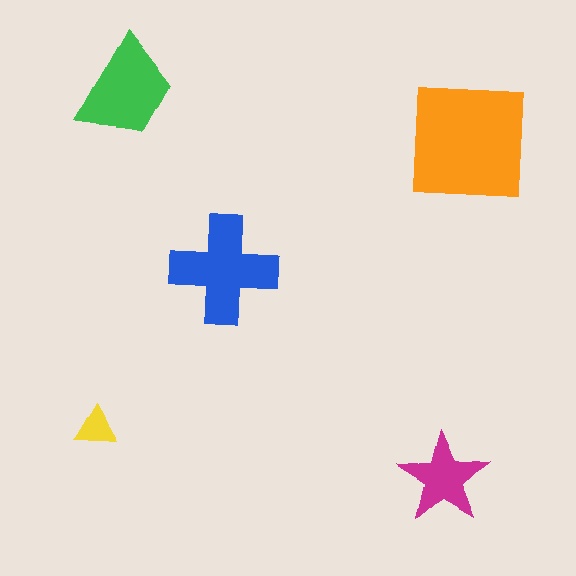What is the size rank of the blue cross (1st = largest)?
2nd.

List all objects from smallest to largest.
The yellow triangle, the magenta star, the green trapezoid, the blue cross, the orange square.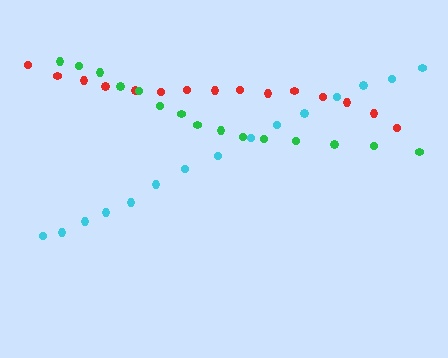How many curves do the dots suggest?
There are 3 distinct paths.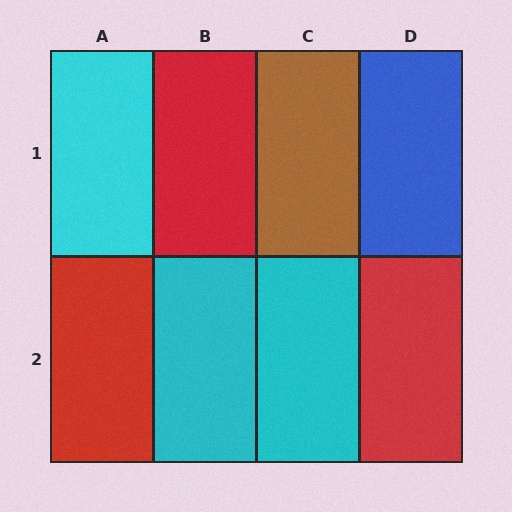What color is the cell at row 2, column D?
Red.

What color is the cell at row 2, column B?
Cyan.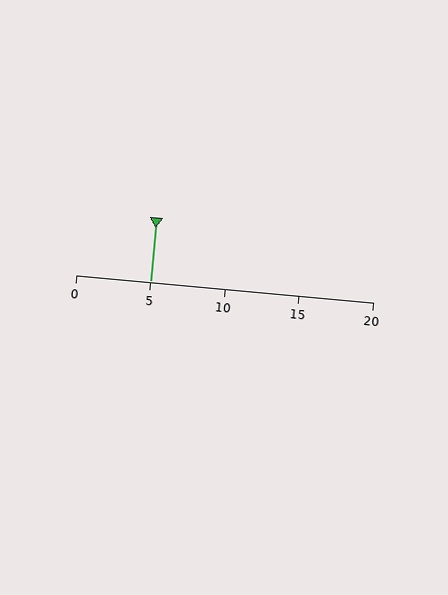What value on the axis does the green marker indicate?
The marker indicates approximately 5.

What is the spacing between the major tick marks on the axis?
The major ticks are spaced 5 apart.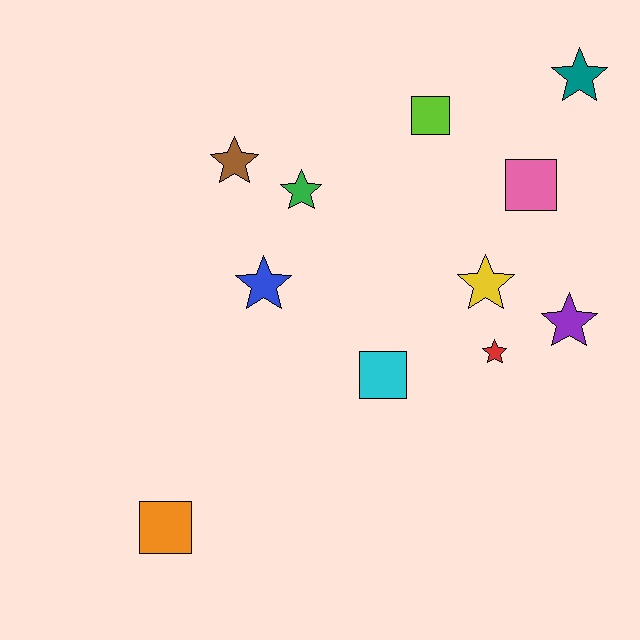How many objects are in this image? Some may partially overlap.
There are 11 objects.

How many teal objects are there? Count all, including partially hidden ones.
There is 1 teal object.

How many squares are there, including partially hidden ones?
There are 4 squares.